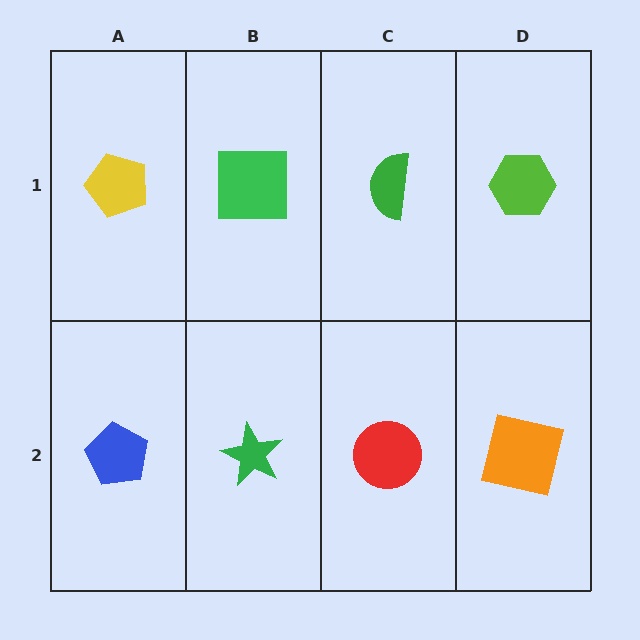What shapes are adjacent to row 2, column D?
A lime hexagon (row 1, column D), a red circle (row 2, column C).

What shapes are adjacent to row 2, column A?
A yellow pentagon (row 1, column A), a green star (row 2, column B).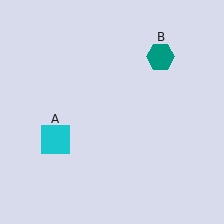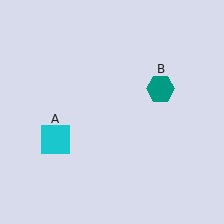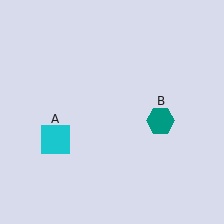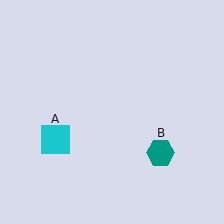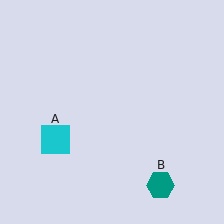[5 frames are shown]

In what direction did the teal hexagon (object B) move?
The teal hexagon (object B) moved down.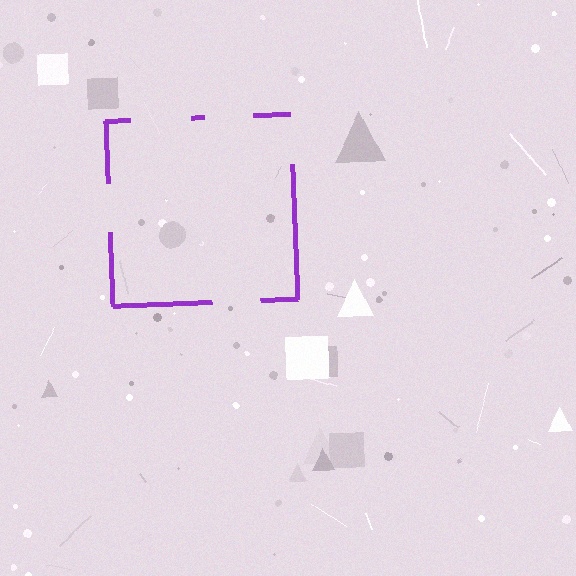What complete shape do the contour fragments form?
The contour fragments form a square.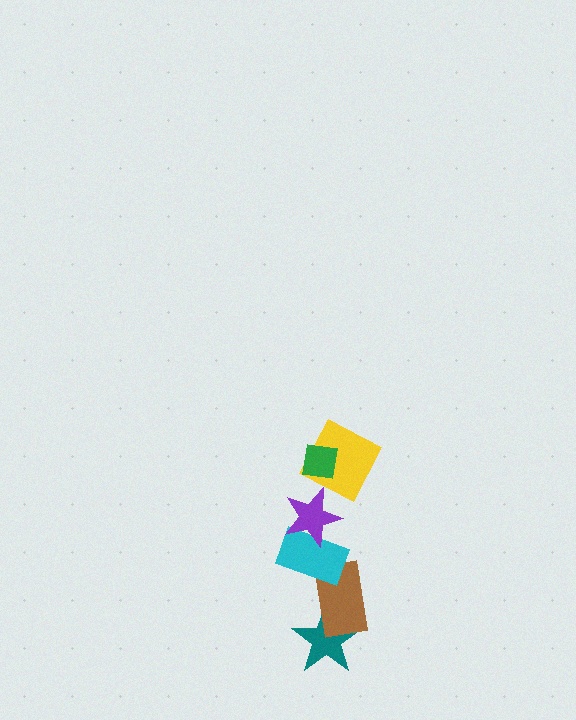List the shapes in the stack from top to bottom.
From top to bottom: the green square, the yellow square, the purple star, the cyan rectangle, the brown rectangle, the teal star.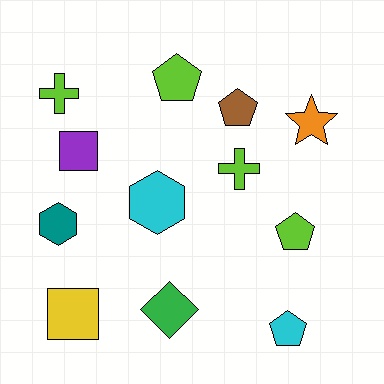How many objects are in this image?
There are 12 objects.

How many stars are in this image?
There is 1 star.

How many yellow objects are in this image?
There is 1 yellow object.